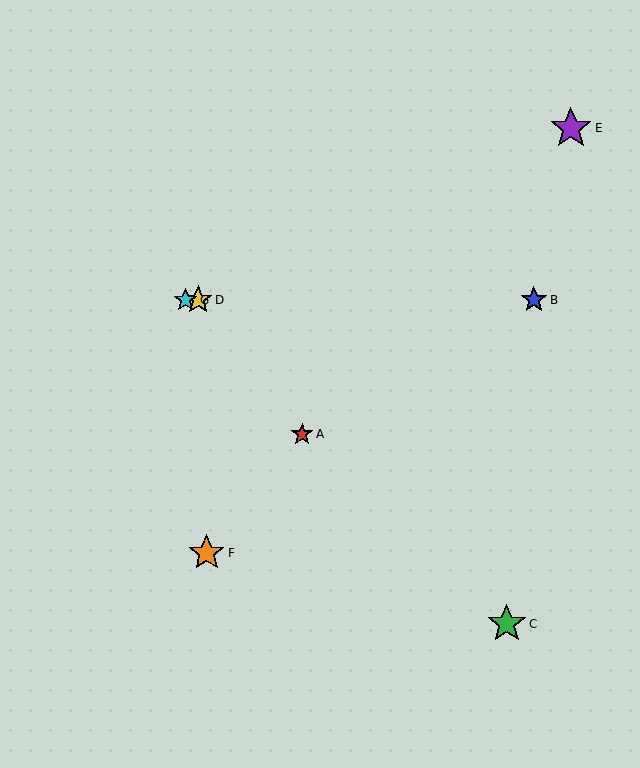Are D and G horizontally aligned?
Yes, both are at y≈300.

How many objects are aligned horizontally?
3 objects (B, D, G) are aligned horizontally.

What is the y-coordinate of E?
Object E is at y≈128.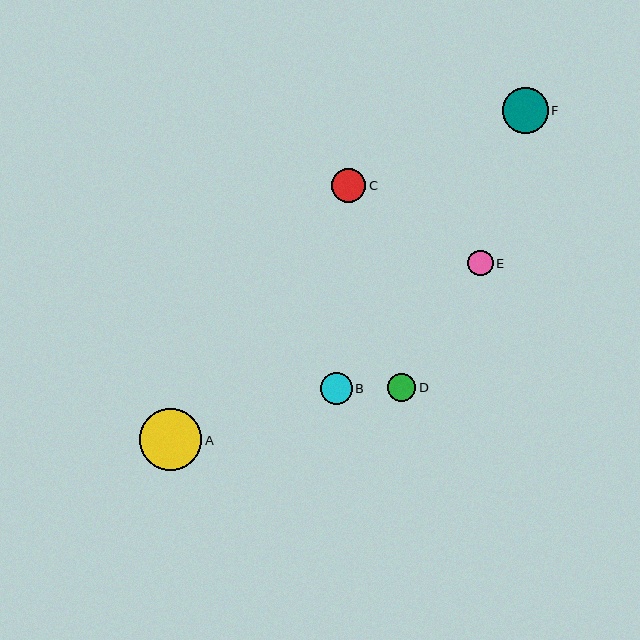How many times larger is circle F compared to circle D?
Circle F is approximately 1.6 times the size of circle D.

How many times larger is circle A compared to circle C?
Circle A is approximately 1.8 times the size of circle C.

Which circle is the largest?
Circle A is the largest with a size of approximately 62 pixels.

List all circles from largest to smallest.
From largest to smallest: A, F, C, B, D, E.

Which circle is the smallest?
Circle E is the smallest with a size of approximately 25 pixels.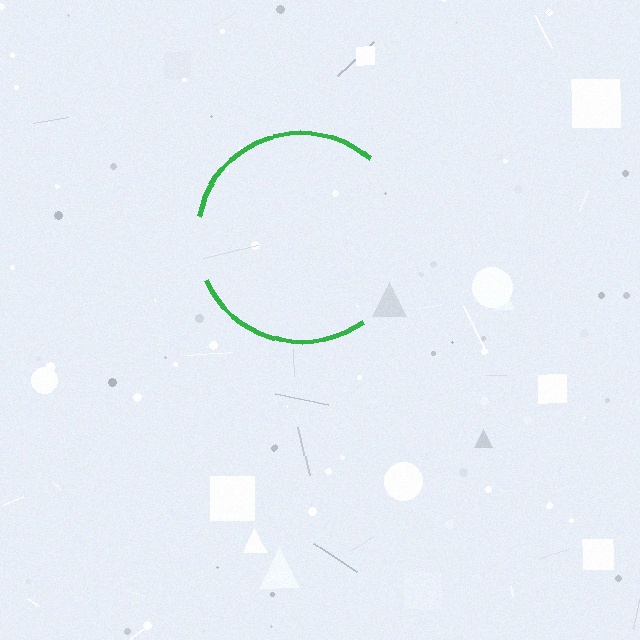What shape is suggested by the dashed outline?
The dashed outline suggests a circle.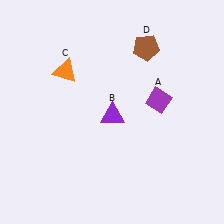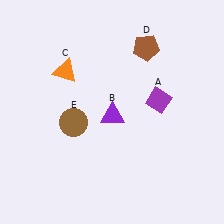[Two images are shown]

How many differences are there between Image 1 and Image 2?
There is 1 difference between the two images.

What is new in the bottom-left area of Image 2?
A brown circle (E) was added in the bottom-left area of Image 2.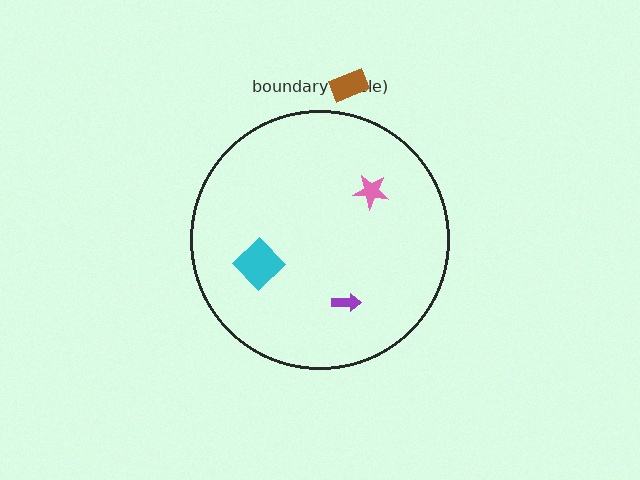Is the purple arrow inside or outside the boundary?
Inside.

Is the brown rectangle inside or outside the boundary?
Outside.